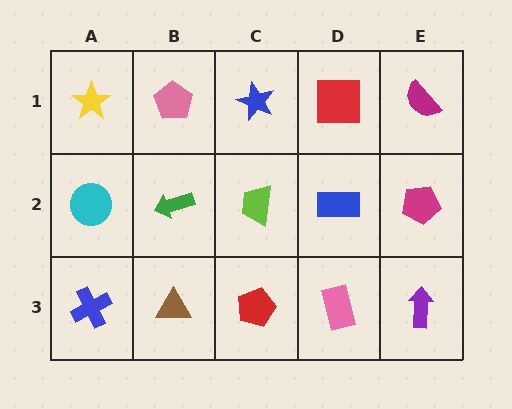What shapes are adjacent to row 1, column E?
A magenta pentagon (row 2, column E), a red square (row 1, column D).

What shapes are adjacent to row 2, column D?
A red square (row 1, column D), a pink rectangle (row 3, column D), a lime trapezoid (row 2, column C), a magenta pentagon (row 2, column E).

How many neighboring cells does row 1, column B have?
3.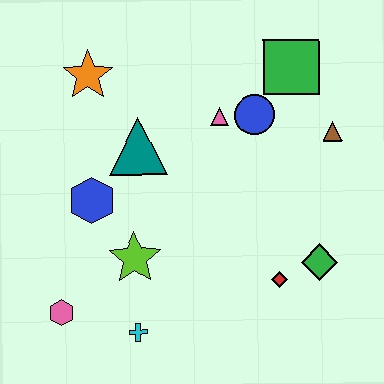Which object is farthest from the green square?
The pink hexagon is farthest from the green square.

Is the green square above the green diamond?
Yes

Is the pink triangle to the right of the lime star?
Yes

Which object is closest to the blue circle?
The pink triangle is closest to the blue circle.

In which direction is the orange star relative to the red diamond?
The orange star is above the red diamond.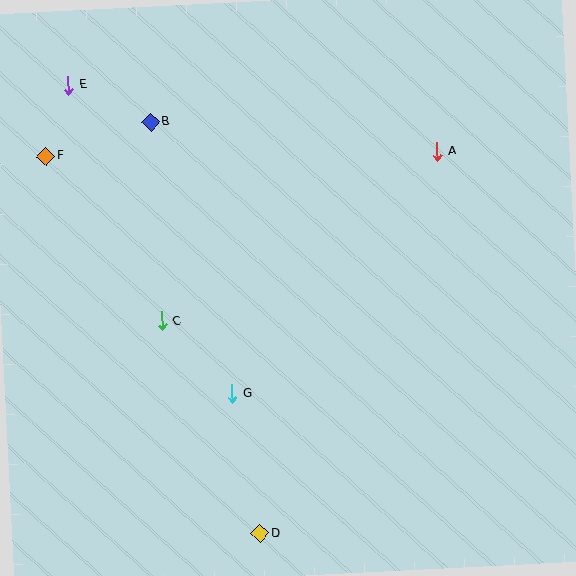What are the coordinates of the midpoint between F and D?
The midpoint between F and D is at (153, 345).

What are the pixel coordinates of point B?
Point B is at (151, 122).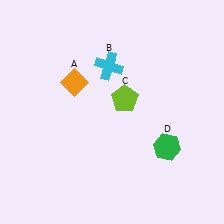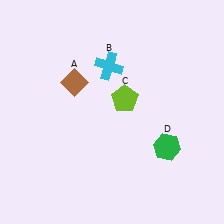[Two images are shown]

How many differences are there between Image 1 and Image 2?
There is 1 difference between the two images.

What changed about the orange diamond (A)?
In Image 1, A is orange. In Image 2, it changed to brown.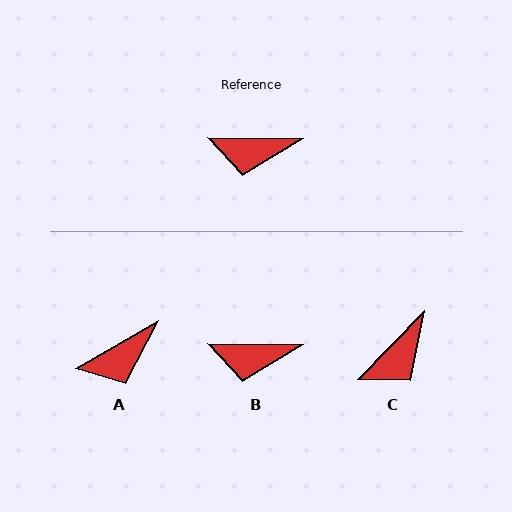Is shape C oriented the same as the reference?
No, it is off by about 47 degrees.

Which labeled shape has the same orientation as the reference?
B.